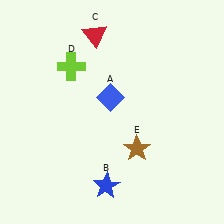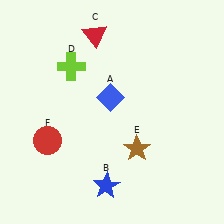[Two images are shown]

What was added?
A red circle (F) was added in Image 2.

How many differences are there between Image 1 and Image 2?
There is 1 difference between the two images.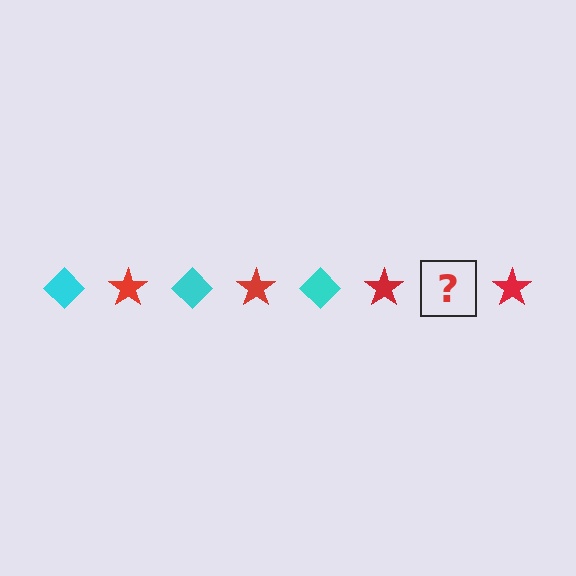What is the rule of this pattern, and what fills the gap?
The rule is that the pattern alternates between cyan diamond and red star. The gap should be filled with a cyan diamond.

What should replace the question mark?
The question mark should be replaced with a cyan diamond.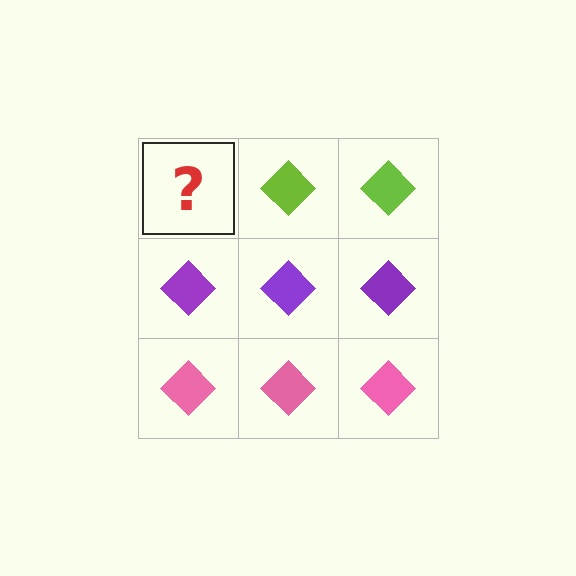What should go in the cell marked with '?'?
The missing cell should contain a lime diamond.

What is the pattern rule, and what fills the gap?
The rule is that each row has a consistent color. The gap should be filled with a lime diamond.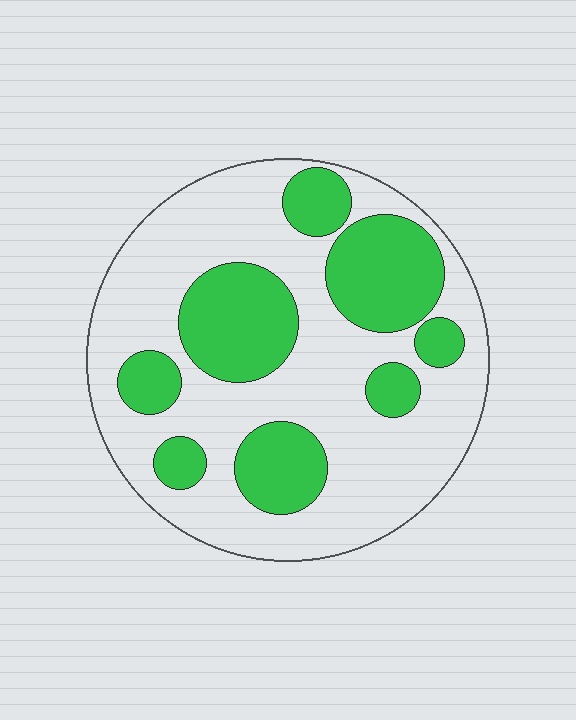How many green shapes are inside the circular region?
8.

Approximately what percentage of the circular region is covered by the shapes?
Approximately 35%.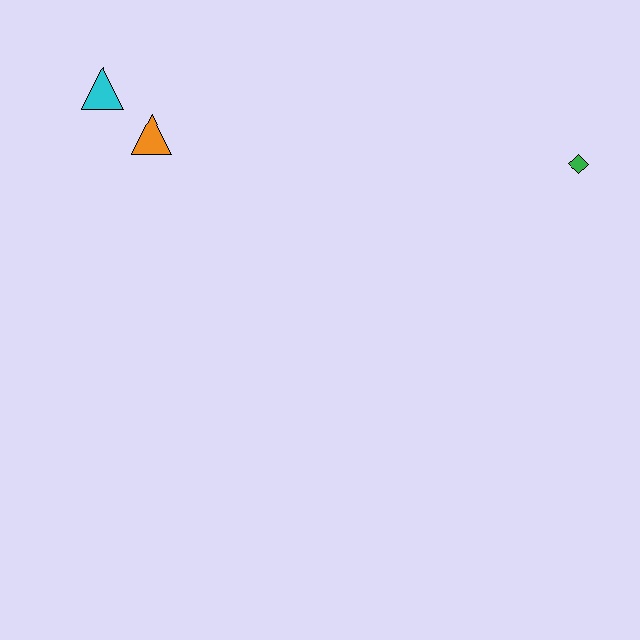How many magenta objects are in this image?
There are no magenta objects.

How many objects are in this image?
There are 3 objects.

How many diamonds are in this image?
There is 1 diamond.